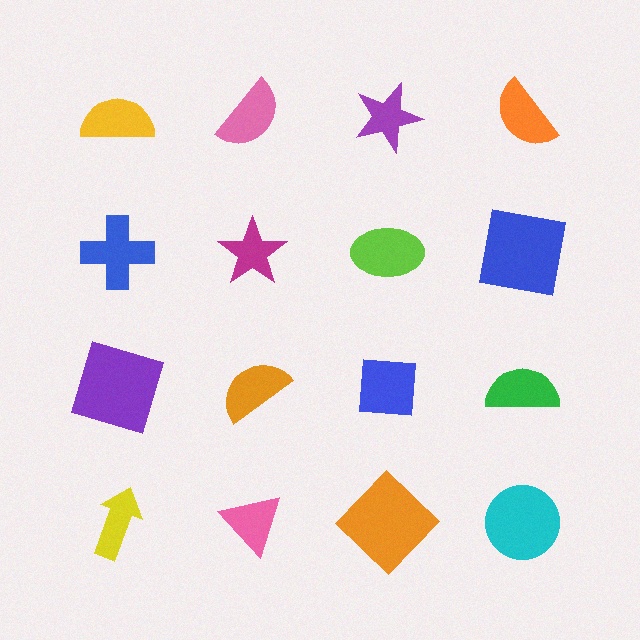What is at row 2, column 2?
A magenta star.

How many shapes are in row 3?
4 shapes.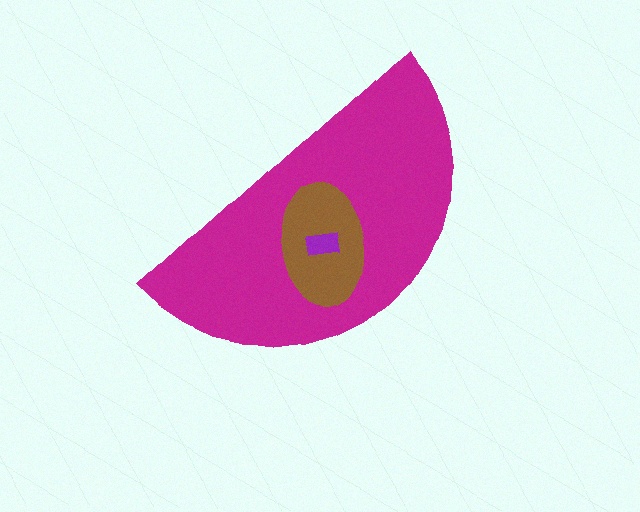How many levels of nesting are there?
3.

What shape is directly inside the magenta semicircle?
The brown ellipse.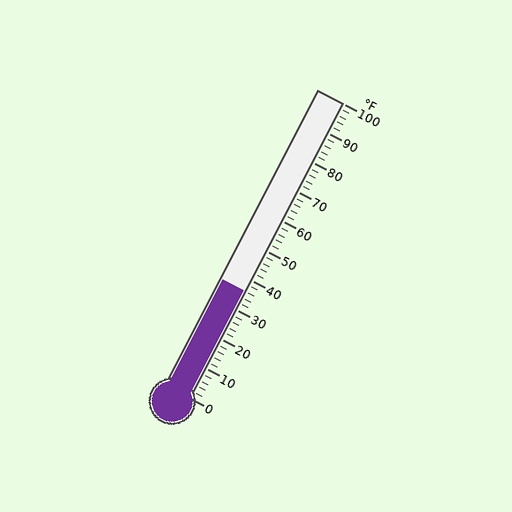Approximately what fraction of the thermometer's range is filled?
The thermometer is filled to approximately 35% of its range.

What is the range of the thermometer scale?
The thermometer scale ranges from 0°F to 100°F.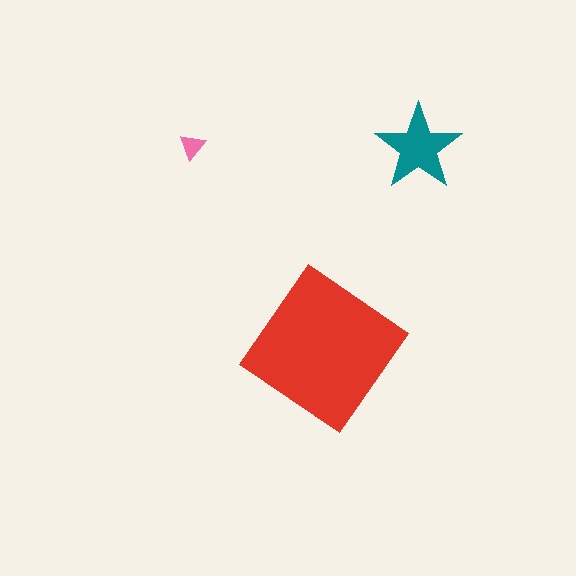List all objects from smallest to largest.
The pink triangle, the teal star, the red diamond.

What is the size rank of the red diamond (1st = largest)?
1st.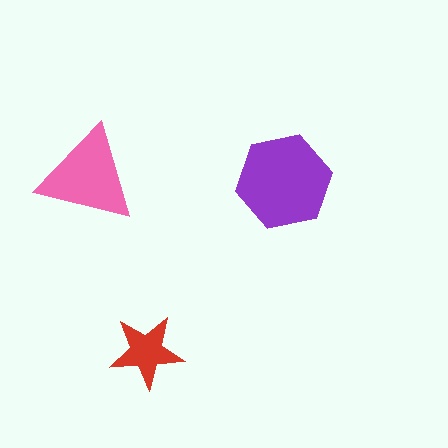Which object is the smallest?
The red star.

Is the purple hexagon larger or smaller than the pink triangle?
Larger.